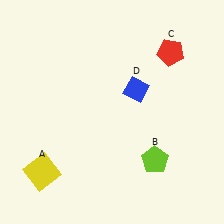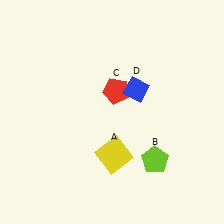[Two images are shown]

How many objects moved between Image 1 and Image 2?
2 objects moved between the two images.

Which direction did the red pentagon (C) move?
The red pentagon (C) moved left.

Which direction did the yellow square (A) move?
The yellow square (A) moved right.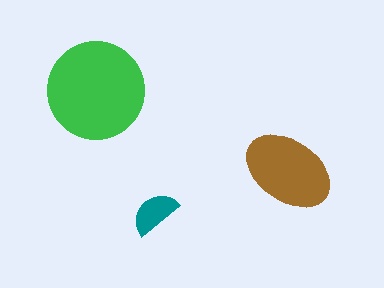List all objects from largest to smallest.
The green circle, the brown ellipse, the teal semicircle.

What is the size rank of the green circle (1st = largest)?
1st.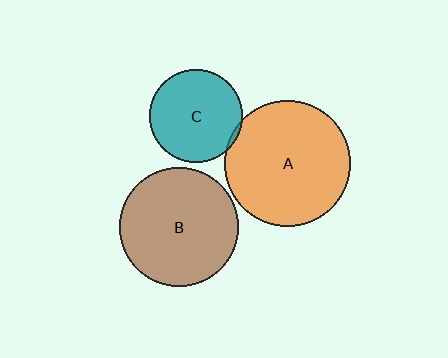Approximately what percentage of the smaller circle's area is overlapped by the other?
Approximately 5%.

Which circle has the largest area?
Circle A (orange).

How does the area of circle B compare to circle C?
Approximately 1.7 times.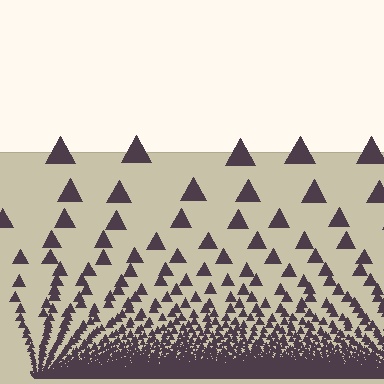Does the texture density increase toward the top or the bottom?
Density increases toward the bottom.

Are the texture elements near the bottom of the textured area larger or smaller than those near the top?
Smaller. The gradient is inverted — elements near the bottom are smaller and denser.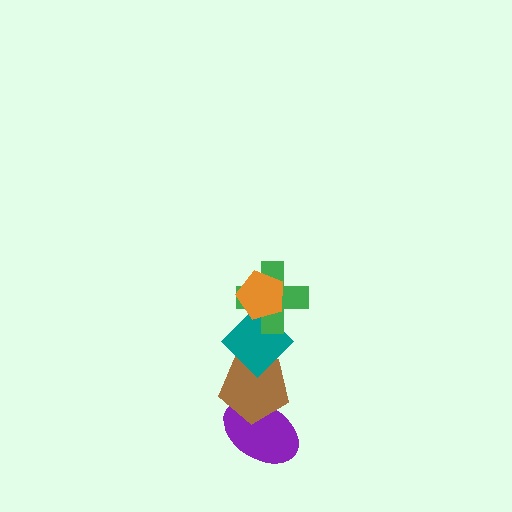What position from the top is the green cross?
The green cross is 2nd from the top.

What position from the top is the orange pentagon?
The orange pentagon is 1st from the top.